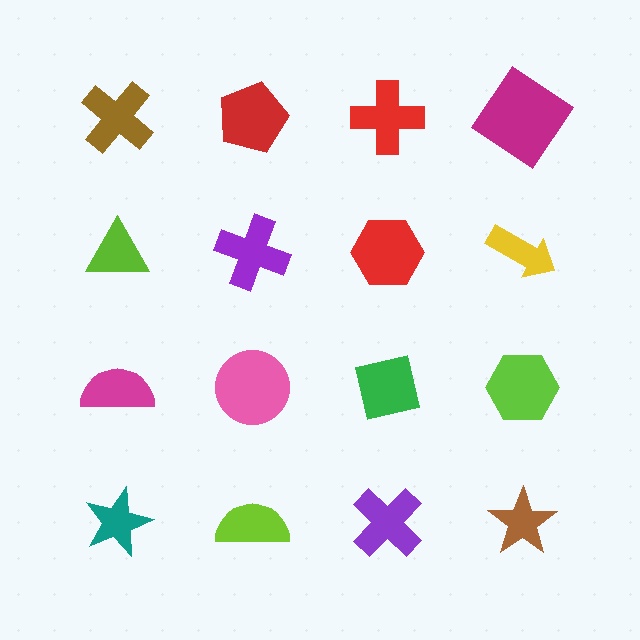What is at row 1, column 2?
A red pentagon.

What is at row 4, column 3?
A purple cross.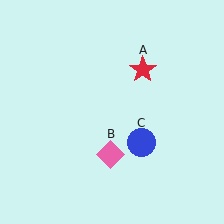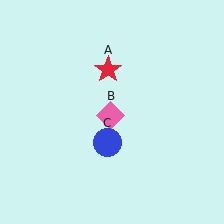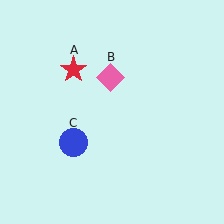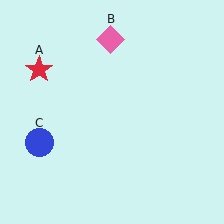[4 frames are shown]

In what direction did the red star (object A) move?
The red star (object A) moved left.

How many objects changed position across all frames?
3 objects changed position: red star (object A), pink diamond (object B), blue circle (object C).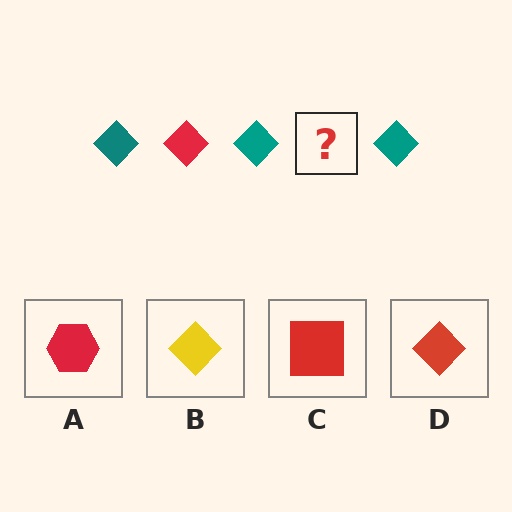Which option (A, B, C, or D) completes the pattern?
D.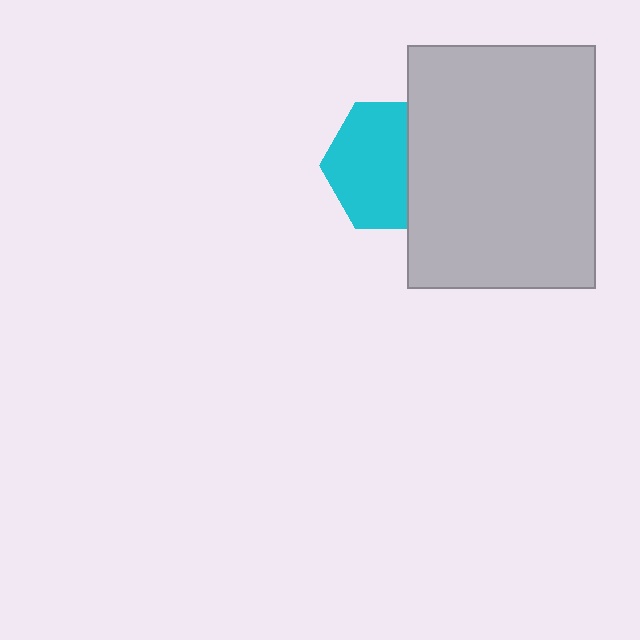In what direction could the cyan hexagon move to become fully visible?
The cyan hexagon could move left. That would shift it out from behind the light gray rectangle entirely.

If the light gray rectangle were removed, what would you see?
You would see the complete cyan hexagon.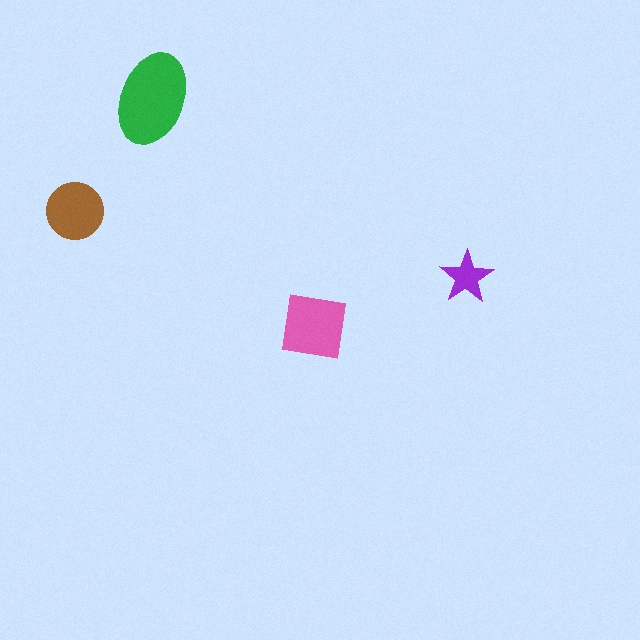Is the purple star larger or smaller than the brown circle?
Smaller.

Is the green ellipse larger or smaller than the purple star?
Larger.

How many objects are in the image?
There are 4 objects in the image.